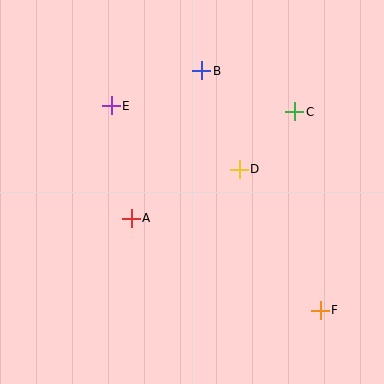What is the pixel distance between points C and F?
The distance between C and F is 200 pixels.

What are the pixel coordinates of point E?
Point E is at (111, 106).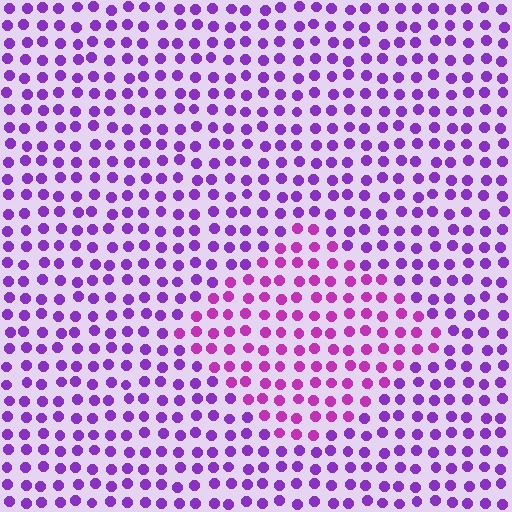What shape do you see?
I see a diamond.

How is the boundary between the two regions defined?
The boundary is defined purely by a slight shift in hue (about 29 degrees). Spacing, size, and orientation are identical on both sides.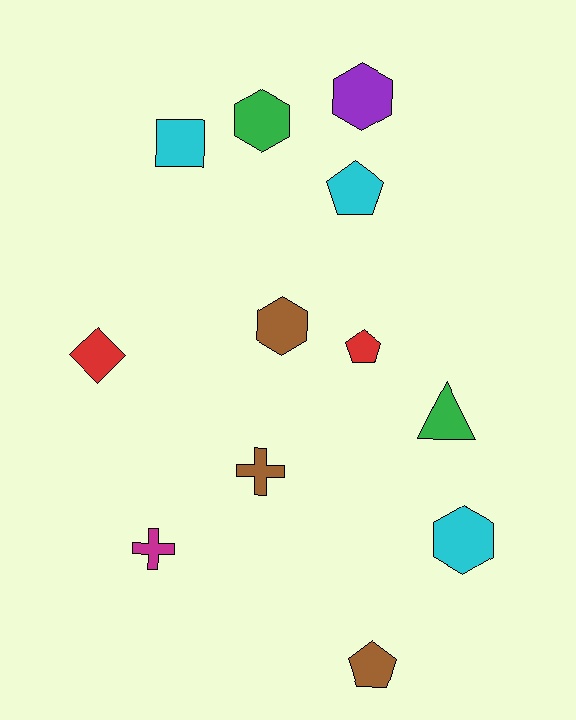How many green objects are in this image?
There are 2 green objects.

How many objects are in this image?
There are 12 objects.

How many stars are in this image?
There are no stars.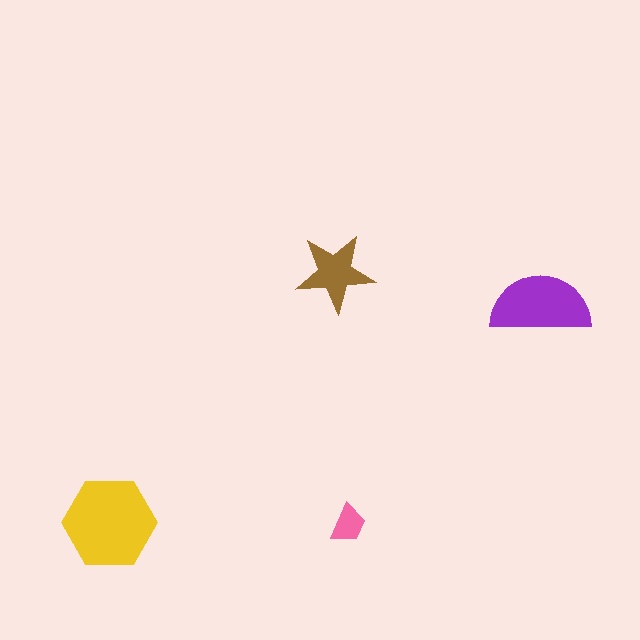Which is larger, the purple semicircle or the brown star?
The purple semicircle.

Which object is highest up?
The brown star is topmost.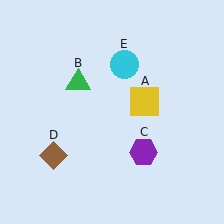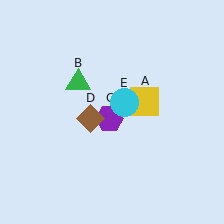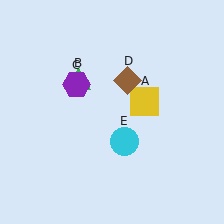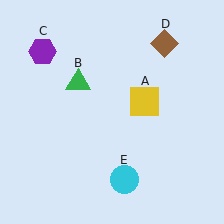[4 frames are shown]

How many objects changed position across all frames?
3 objects changed position: purple hexagon (object C), brown diamond (object D), cyan circle (object E).